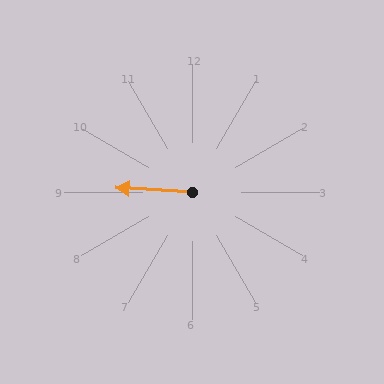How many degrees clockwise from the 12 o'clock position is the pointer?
Approximately 273 degrees.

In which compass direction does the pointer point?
West.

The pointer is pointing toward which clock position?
Roughly 9 o'clock.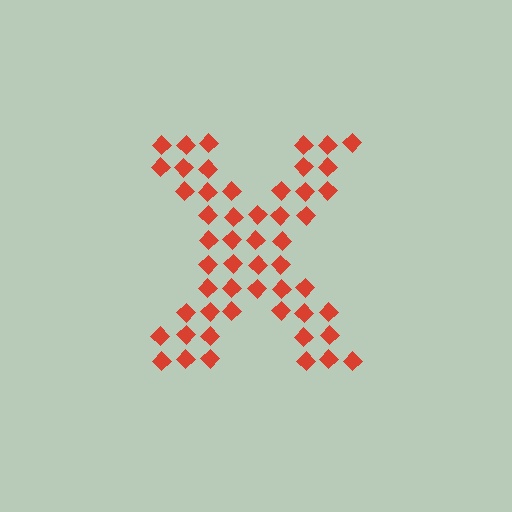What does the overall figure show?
The overall figure shows the letter X.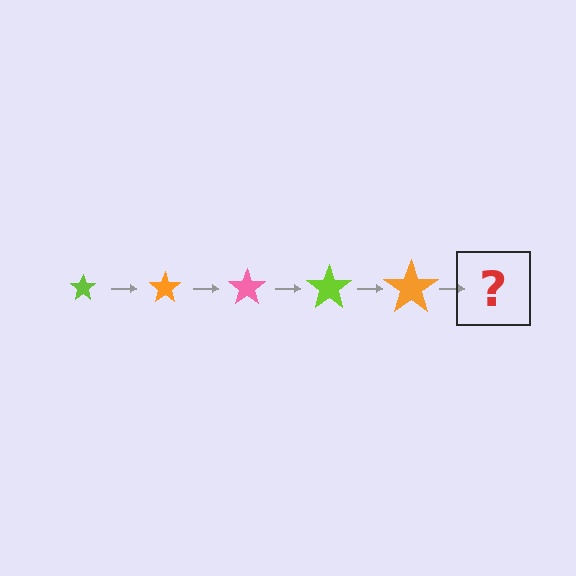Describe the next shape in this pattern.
It should be a pink star, larger than the previous one.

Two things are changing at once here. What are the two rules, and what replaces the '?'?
The two rules are that the star grows larger each step and the color cycles through lime, orange, and pink. The '?' should be a pink star, larger than the previous one.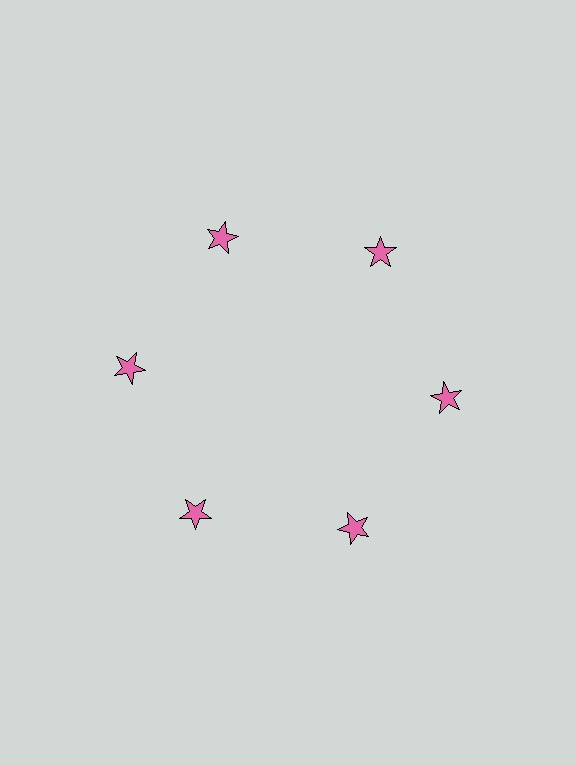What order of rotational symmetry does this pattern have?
This pattern has 6-fold rotational symmetry.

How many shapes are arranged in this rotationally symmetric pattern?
There are 6 shapes, arranged in 6 groups of 1.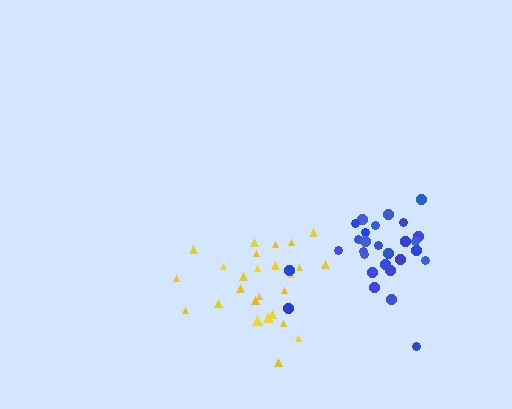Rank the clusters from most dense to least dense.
blue, yellow.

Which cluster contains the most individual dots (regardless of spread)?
Blue (28).